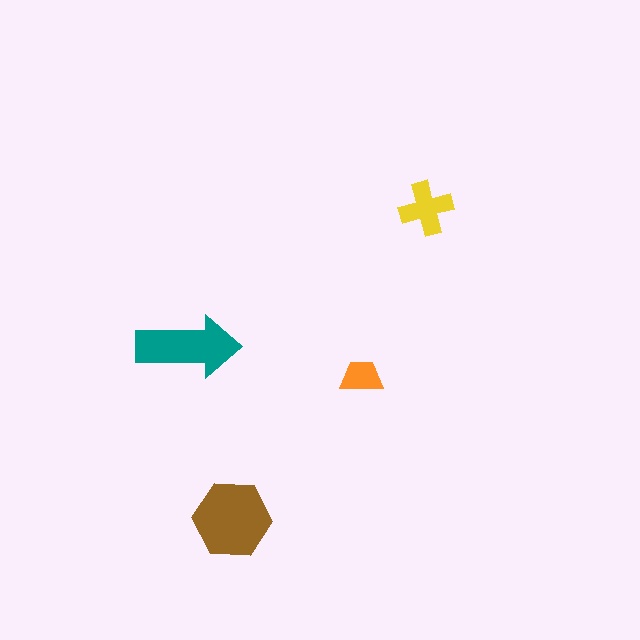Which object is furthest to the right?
The yellow cross is rightmost.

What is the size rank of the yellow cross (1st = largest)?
3rd.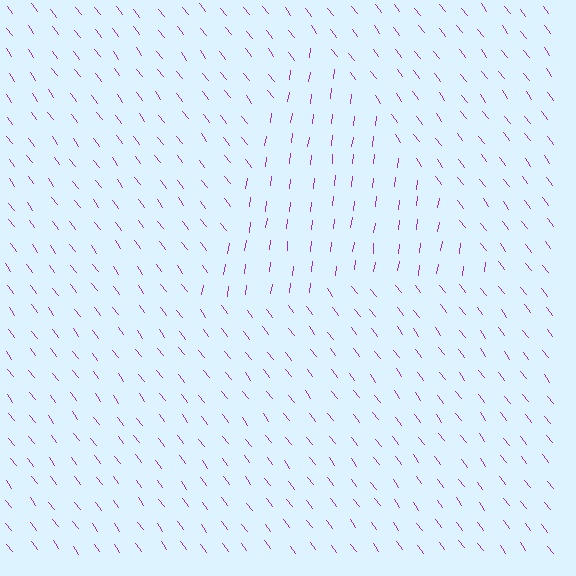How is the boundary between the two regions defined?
The boundary is defined purely by a change in line orientation (approximately 45 degrees difference). All lines are the same color and thickness.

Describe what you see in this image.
The image is filled with small purple line segments. A triangle region in the image has lines oriented differently from the surrounding lines, creating a visible texture boundary.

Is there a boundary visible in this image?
Yes, there is a texture boundary formed by a change in line orientation.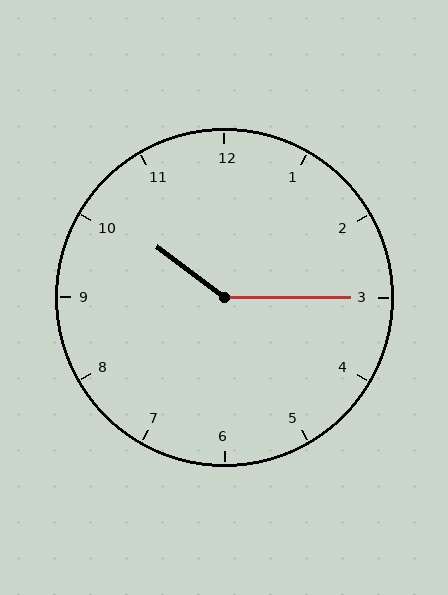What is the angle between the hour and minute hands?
Approximately 142 degrees.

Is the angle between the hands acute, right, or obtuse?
It is obtuse.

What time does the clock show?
10:15.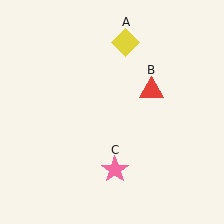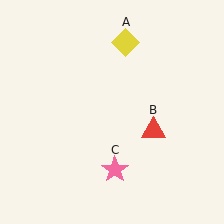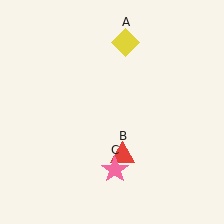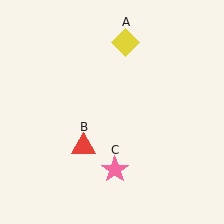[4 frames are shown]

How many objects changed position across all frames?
1 object changed position: red triangle (object B).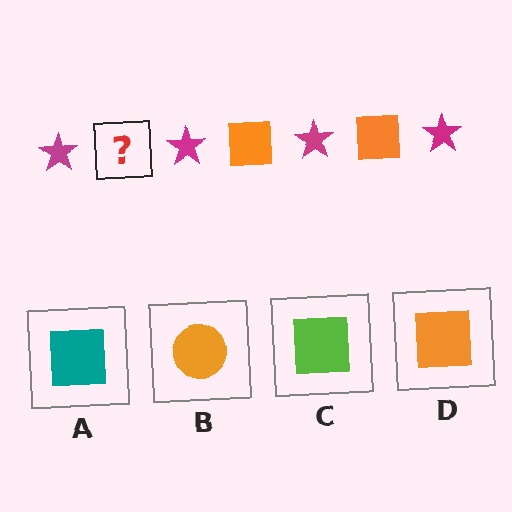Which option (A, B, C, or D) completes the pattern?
D.